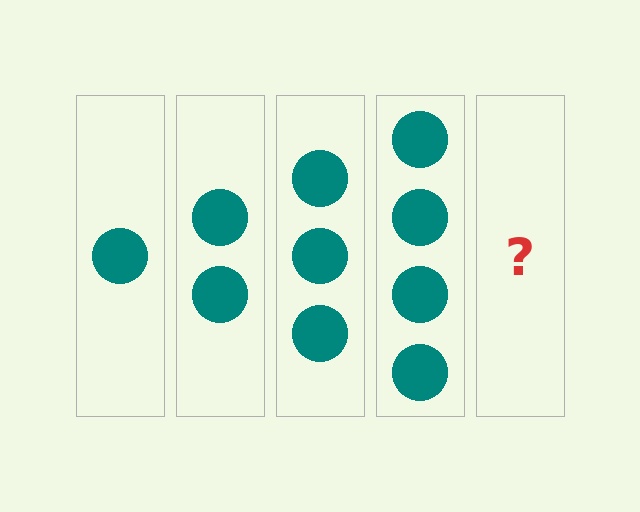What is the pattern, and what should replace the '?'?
The pattern is that each step adds one more circle. The '?' should be 5 circles.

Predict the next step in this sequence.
The next step is 5 circles.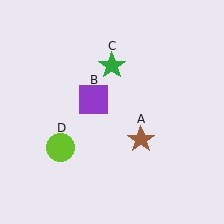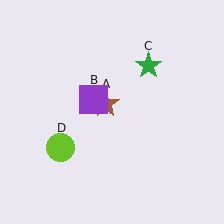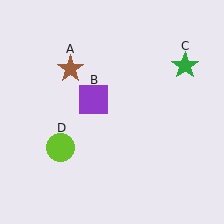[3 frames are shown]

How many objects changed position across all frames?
2 objects changed position: brown star (object A), green star (object C).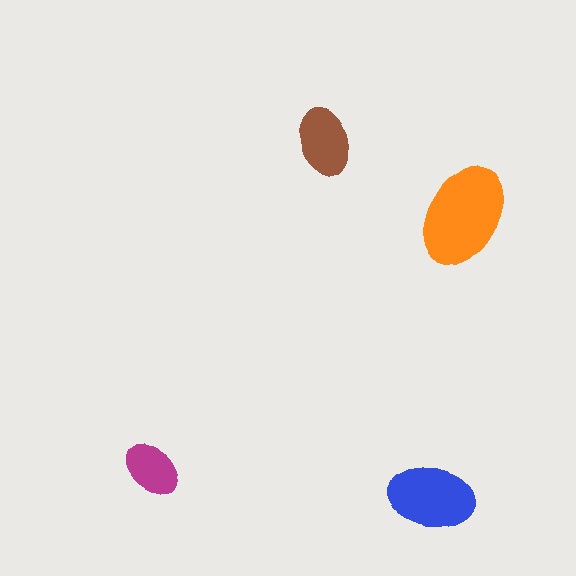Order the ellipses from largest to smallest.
the orange one, the blue one, the brown one, the magenta one.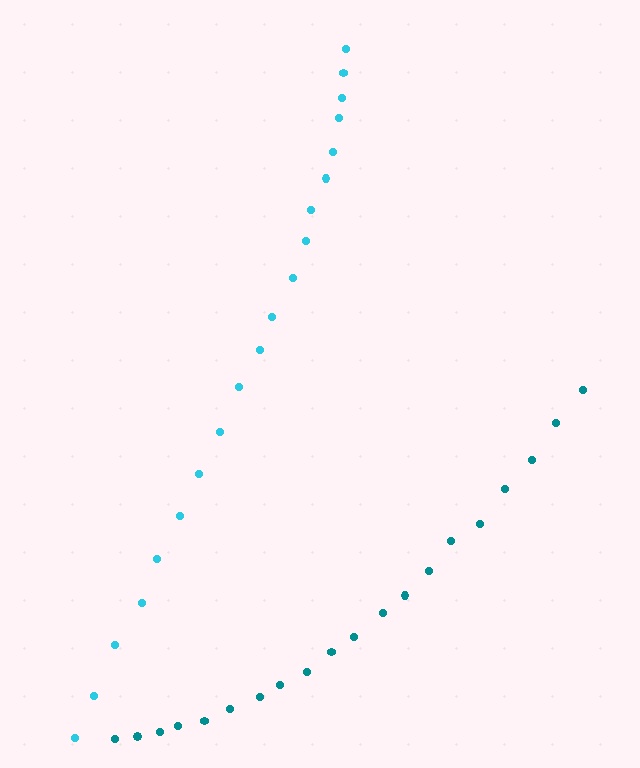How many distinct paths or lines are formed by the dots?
There are 2 distinct paths.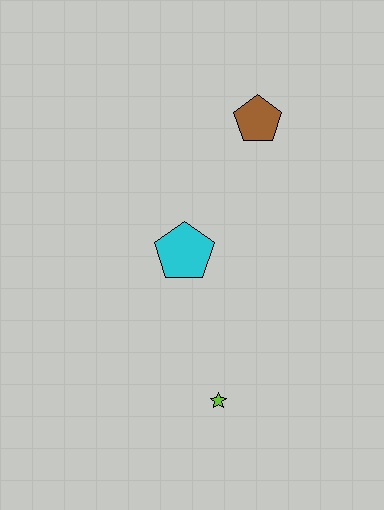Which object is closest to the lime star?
The cyan pentagon is closest to the lime star.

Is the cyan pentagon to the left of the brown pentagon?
Yes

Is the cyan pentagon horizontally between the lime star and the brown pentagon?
No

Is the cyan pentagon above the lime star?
Yes